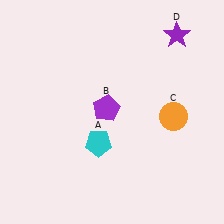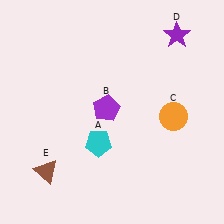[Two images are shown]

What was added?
A brown triangle (E) was added in Image 2.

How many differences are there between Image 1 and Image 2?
There is 1 difference between the two images.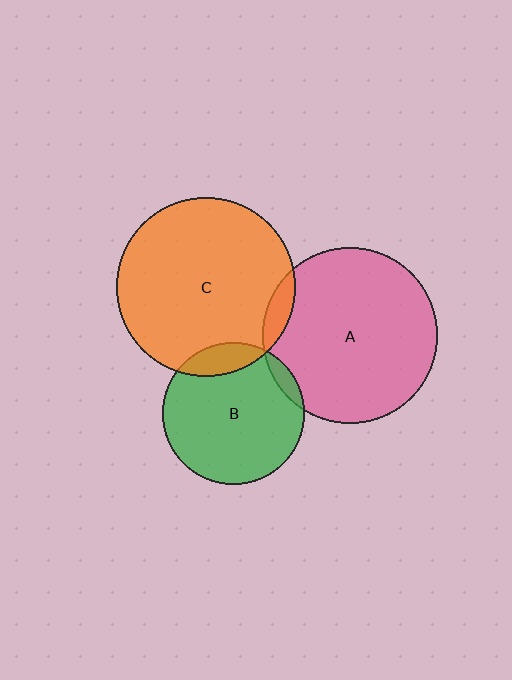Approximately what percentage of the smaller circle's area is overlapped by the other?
Approximately 5%.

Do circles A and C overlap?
Yes.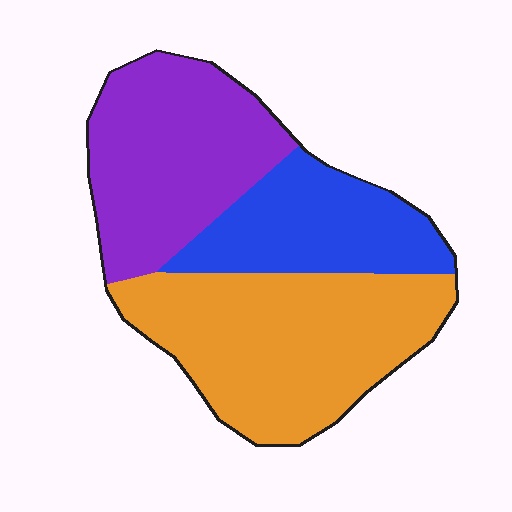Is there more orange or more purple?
Orange.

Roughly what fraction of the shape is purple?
Purple covers about 35% of the shape.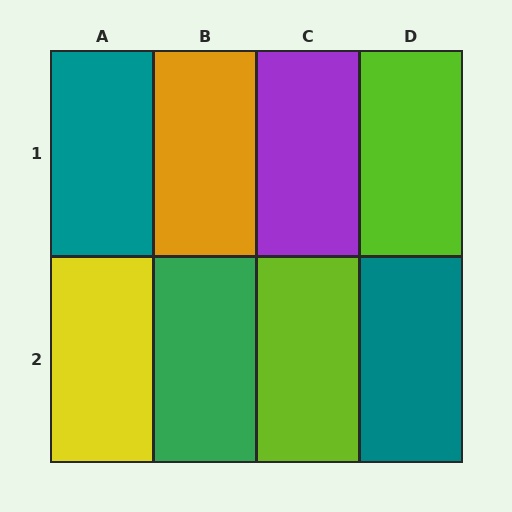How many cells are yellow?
1 cell is yellow.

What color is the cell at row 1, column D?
Lime.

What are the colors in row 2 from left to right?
Yellow, green, lime, teal.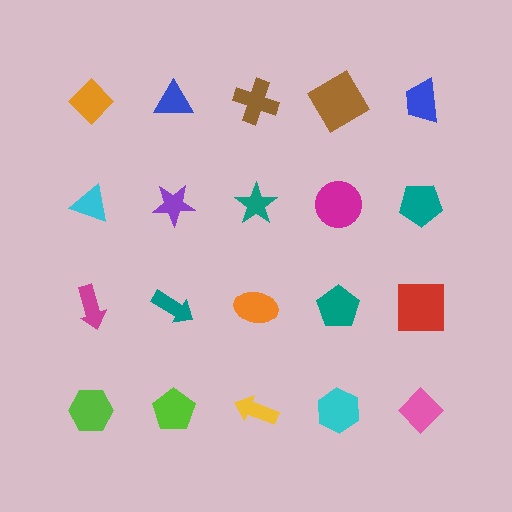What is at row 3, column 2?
A teal arrow.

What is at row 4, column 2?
A lime pentagon.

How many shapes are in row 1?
5 shapes.